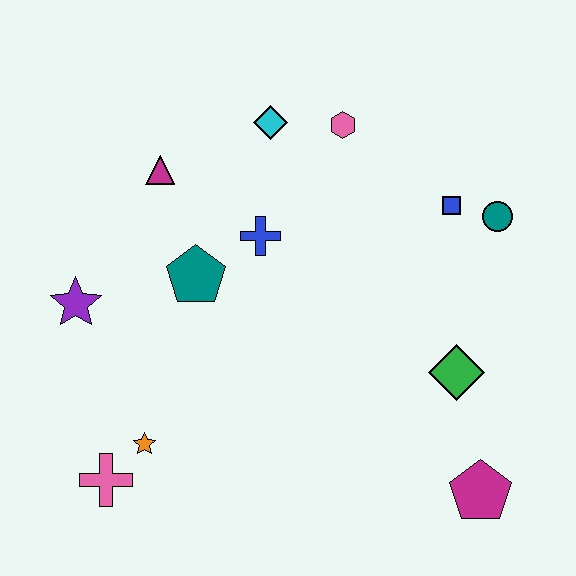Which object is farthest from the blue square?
The pink cross is farthest from the blue square.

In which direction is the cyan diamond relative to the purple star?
The cyan diamond is to the right of the purple star.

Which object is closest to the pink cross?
The orange star is closest to the pink cross.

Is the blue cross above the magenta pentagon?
Yes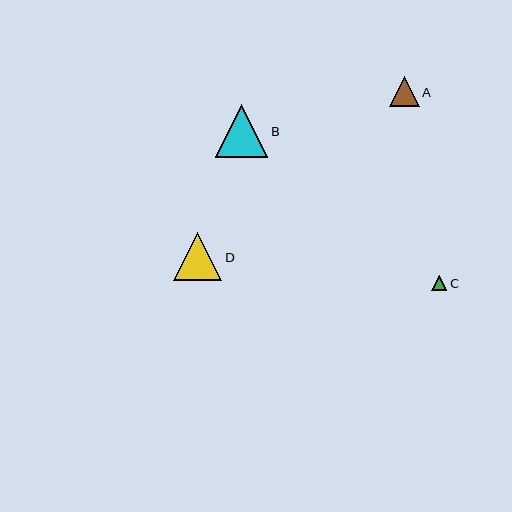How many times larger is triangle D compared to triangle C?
Triangle D is approximately 3.2 times the size of triangle C.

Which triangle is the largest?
Triangle B is the largest with a size of approximately 53 pixels.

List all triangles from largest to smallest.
From largest to smallest: B, D, A, C.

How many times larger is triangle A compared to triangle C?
Triangle A is approximately 2.0 times the size of triangle C.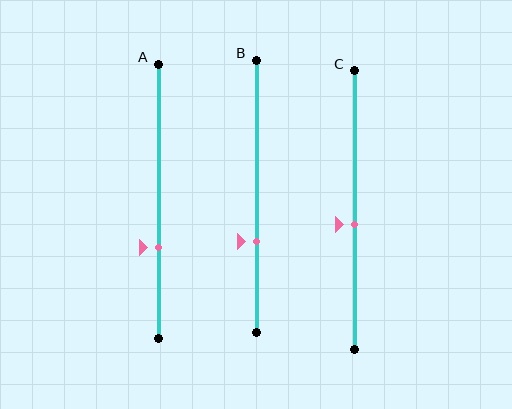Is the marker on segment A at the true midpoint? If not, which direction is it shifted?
No, the marker on segment A is shifted downward by about 17% of the segment length.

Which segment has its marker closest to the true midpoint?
Segment C has its marker closest to the true midpoint.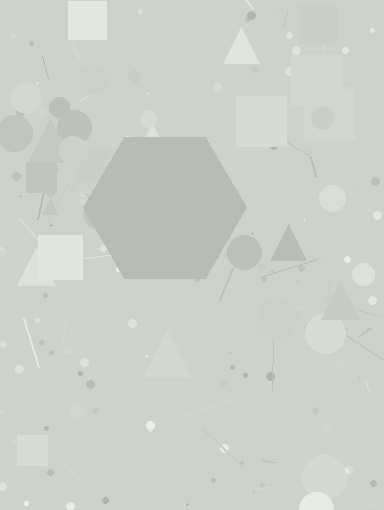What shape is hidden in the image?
A hexagon is hidden in the image.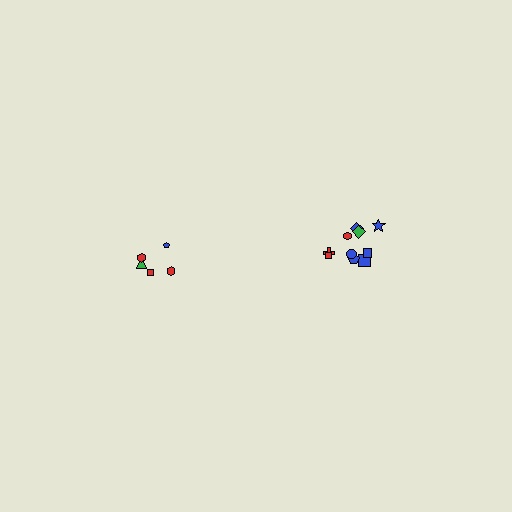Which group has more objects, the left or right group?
The right group.